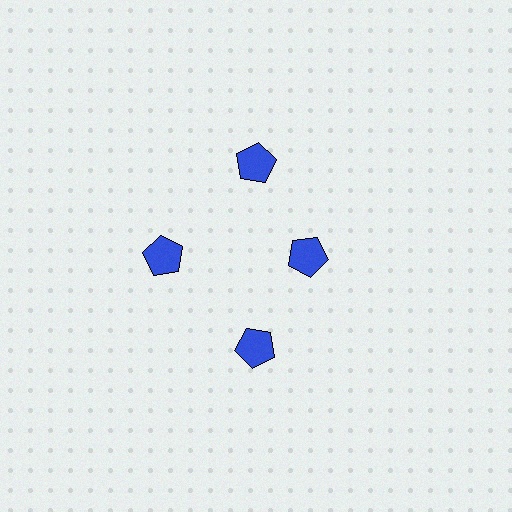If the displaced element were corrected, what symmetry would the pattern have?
It would have 4-fold rotational symmetry — the pattern would map onto itself every 90 degrees.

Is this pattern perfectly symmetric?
No. The 4 blue pentagons are arranged in a ring, but one element near the 3 o'clock position is pulled inward toward the center, breaking the 4-fold rotational symmetry.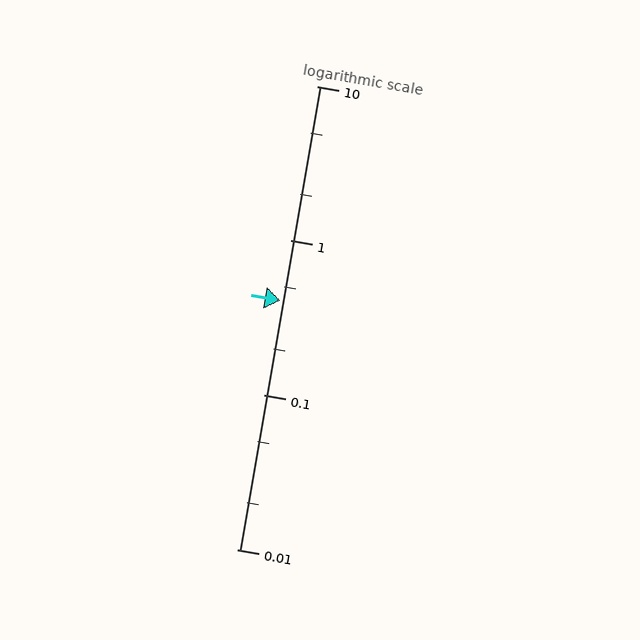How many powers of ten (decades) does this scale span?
The scale spans 3 decades, from 0.01 to 10.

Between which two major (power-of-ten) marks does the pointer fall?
The pointer is between 0.1 and 1.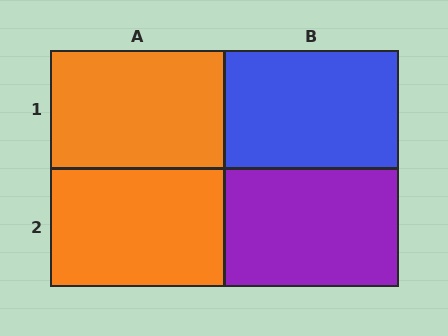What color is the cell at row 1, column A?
Orange.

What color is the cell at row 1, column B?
Blue.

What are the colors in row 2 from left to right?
Orange, purple.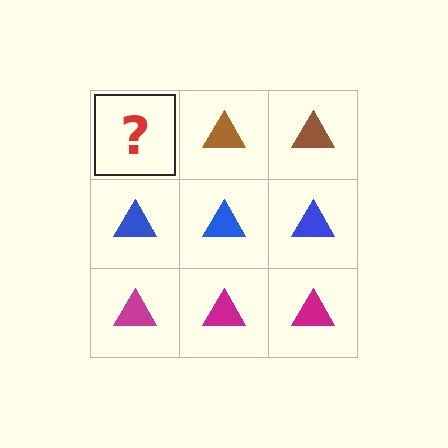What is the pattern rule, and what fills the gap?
The rule is that each row has a consistent color. The gap should be filled with a brown triangle.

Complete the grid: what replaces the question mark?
The question mark should be replaced with a brown triangle.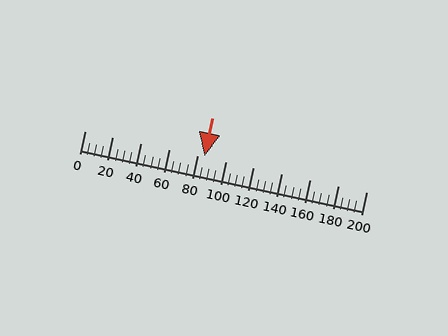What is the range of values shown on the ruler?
The ruler shows values from 0 to 200.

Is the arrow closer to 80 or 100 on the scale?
The arrow is closer to 80.